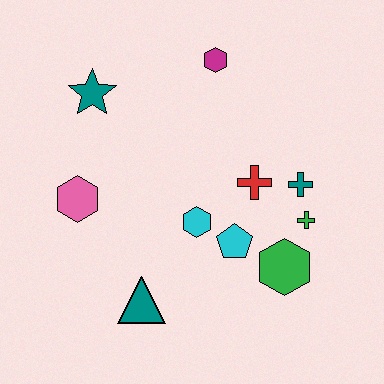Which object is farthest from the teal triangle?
The magenta hexagon is farthest from the teal triangle.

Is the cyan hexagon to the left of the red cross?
Yes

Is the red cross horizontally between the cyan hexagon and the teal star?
No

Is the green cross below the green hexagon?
No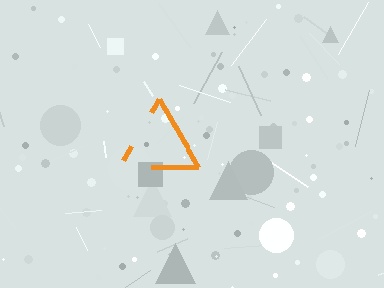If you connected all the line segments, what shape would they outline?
They would outline a triangle.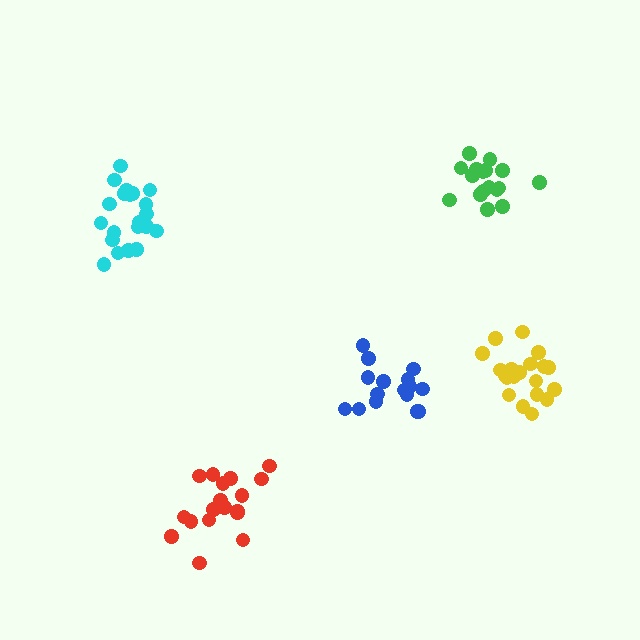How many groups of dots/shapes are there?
There are 5 groups.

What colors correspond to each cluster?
The clusters are colored: green, yellow, cyan, red, blue.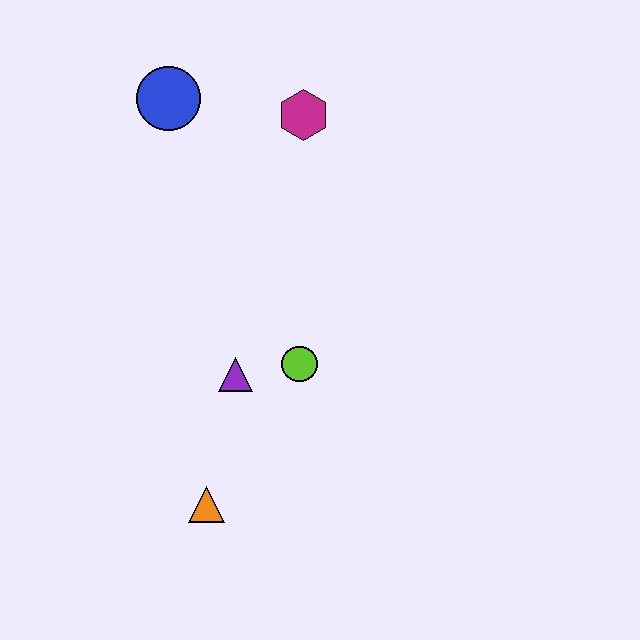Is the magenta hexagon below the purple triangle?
No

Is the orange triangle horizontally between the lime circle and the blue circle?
Yes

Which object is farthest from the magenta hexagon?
The orange triangle is farthest from the magenta hexagon.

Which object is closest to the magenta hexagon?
The blue circle is closest to the magenta hexagon.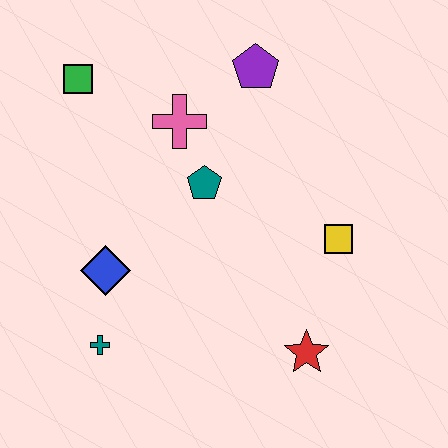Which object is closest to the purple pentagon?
The pink cross is closest to the purple pentagon.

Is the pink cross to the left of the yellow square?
Yes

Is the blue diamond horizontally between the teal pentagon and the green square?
Yes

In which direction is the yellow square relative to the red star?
The yellow square is above the red star.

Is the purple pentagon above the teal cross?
Yes